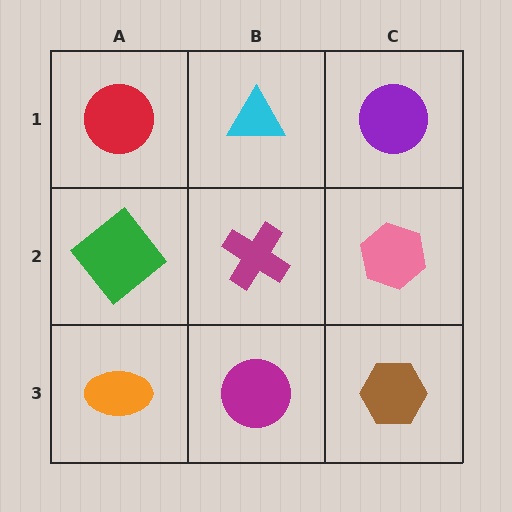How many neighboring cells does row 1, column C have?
2.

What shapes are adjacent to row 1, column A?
A green diamond (row 2, column A), a cyan triangle (row 1, column B).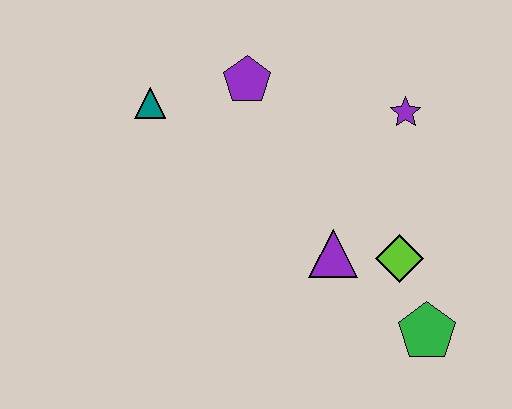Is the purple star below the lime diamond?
No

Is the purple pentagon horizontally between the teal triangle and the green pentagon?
Yes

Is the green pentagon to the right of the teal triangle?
Yes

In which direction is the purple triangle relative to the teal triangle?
The purple triangle is to the right of the teal triangle.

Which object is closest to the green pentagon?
The lime diamond is closest to the green pentagon.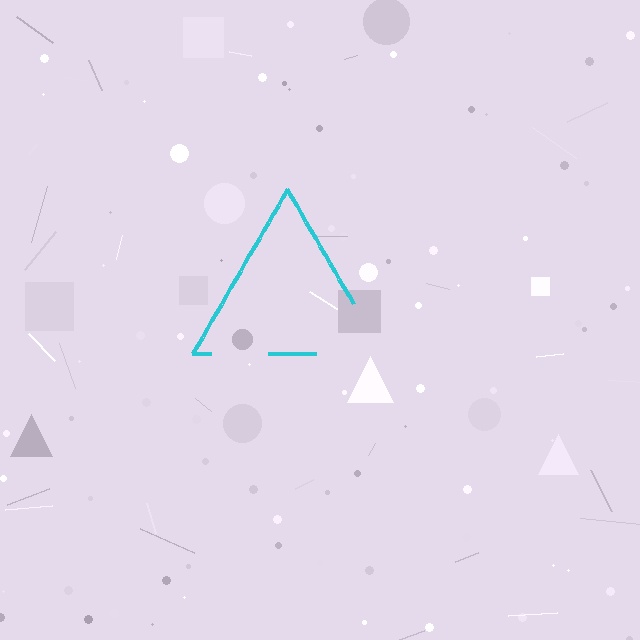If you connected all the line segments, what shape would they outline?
They would outline a triangle.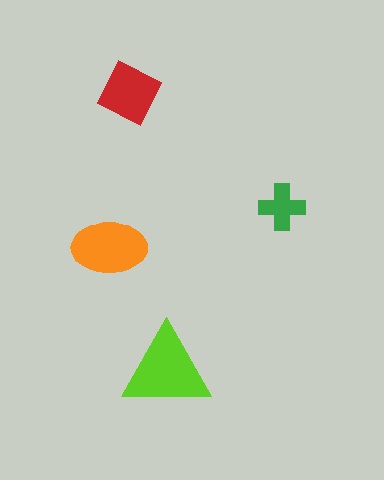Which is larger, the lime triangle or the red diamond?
The lime triangle.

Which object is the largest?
The lime triangle.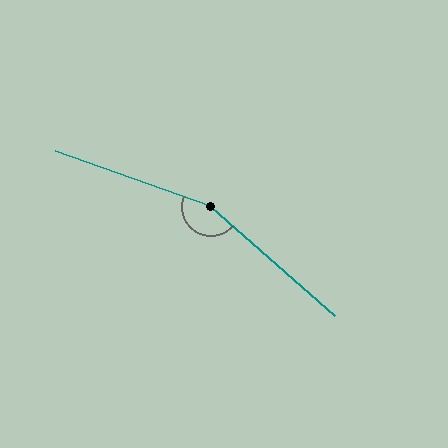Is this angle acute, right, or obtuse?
It is obtuse.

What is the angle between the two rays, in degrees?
Approximately 158 degrees.